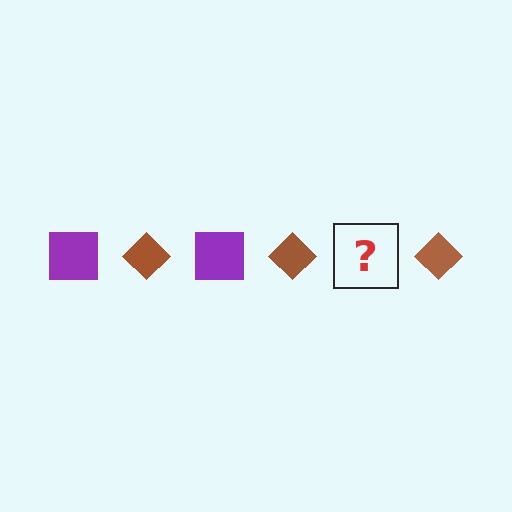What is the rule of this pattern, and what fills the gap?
The rule is that the pattern alternates between purple square and brown diamond. The gap should be filled with a purple square.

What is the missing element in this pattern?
The missing element is a purple square.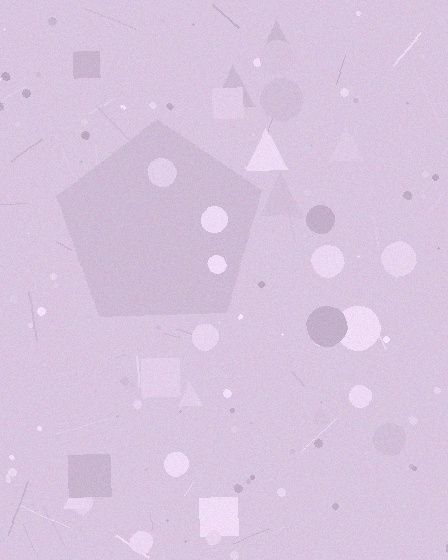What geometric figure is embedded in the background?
A pentagon is embedded in the background.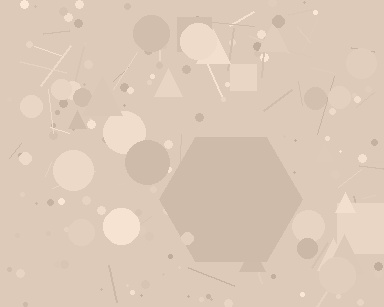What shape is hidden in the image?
A hexagon is hidden in the image.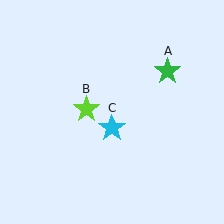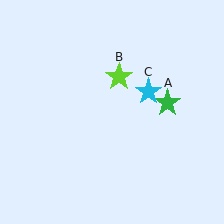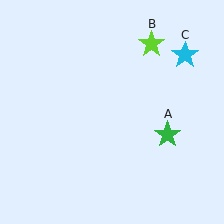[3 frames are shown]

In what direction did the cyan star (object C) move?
The cyan star (object C) moved up and to the right.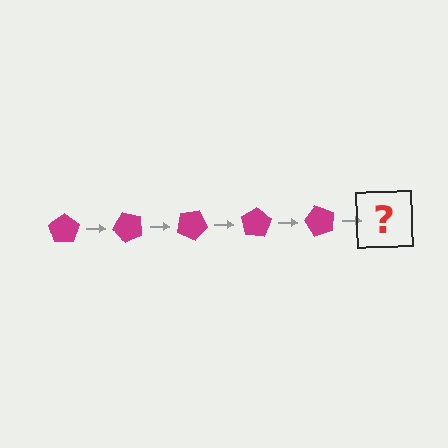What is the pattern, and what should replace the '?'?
The pattern is that the pentagon rotates 50 degrees each step. The '?' should be a magenta pentagon rotated 250 degrees.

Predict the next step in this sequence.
The next step is a magenta pentagon rotated 250 degrees.